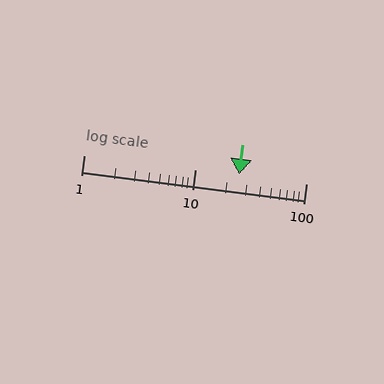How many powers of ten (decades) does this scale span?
The scale spans 2 decades, from 1 to 100.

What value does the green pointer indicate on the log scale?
The pointer indicates approximately 25.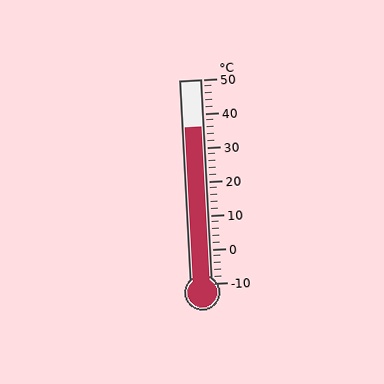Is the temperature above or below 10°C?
The temperature is above 10°C.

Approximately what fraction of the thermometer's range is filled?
The thermometer is filled to approximately 75% of its range.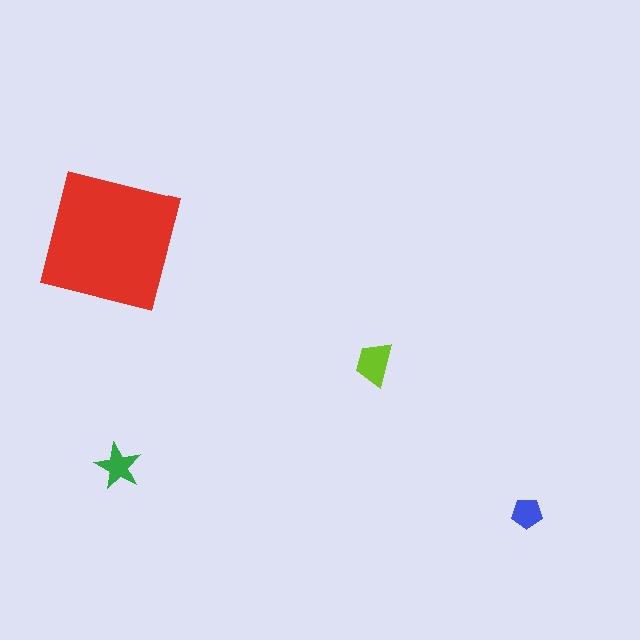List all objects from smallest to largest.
The blue pentagon, the green star, the lime trapezoid, the red square.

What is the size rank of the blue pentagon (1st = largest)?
4th.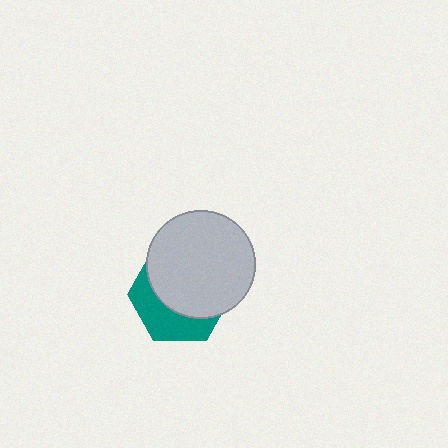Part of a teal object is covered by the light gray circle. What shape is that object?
It is a hexagon.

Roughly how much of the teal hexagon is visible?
A small part of it is visible (roughly 37%).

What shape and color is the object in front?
The object in front is a light gray circle.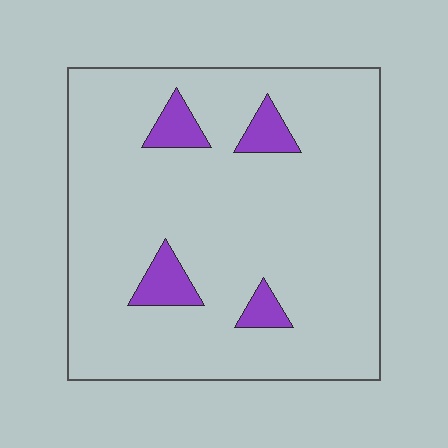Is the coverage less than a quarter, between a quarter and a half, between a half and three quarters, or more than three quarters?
Less than a quarter.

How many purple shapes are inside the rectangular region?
4.